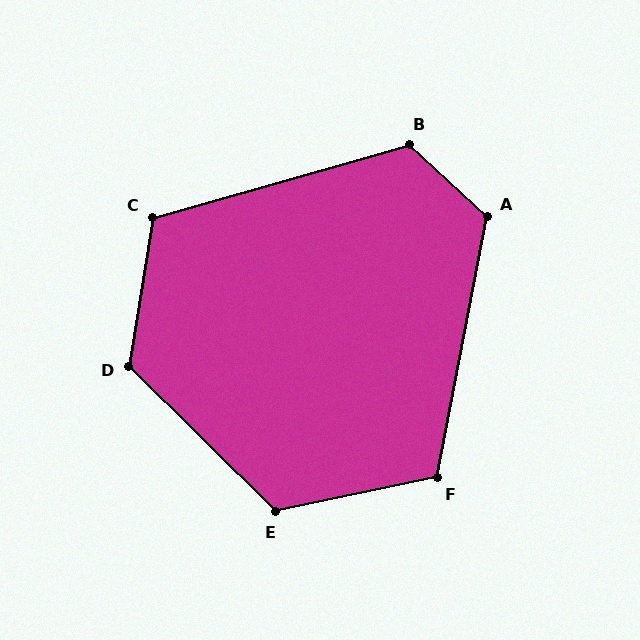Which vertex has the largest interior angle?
D, at approximately 126 degrees.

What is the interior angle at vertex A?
Approximately 122 degrees (obtuse).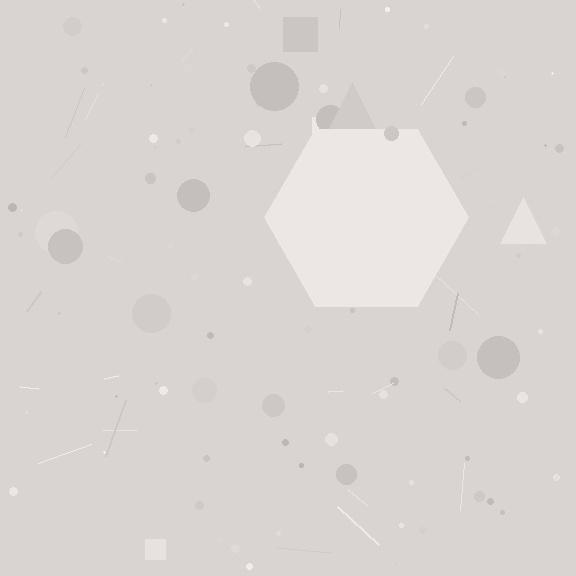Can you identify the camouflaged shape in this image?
The camouflaged shape is a hexagon.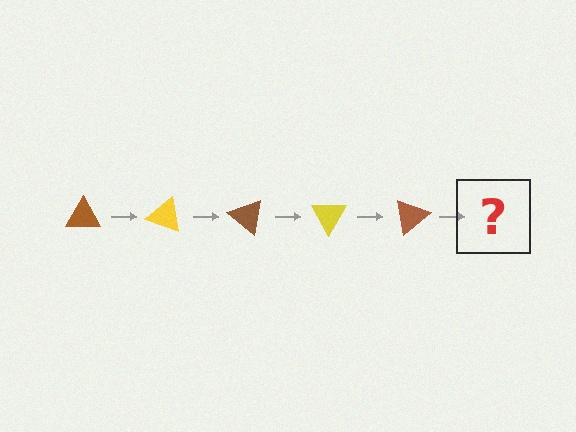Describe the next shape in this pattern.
It should be a yellow triangle, rotated 100 degrees from the start.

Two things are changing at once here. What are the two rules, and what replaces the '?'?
The two rules are that it rotates 20 degrees each step and the color cycles through brown and yellow. The '?' should be a yellow triangle, rotated 100 degrees from the start.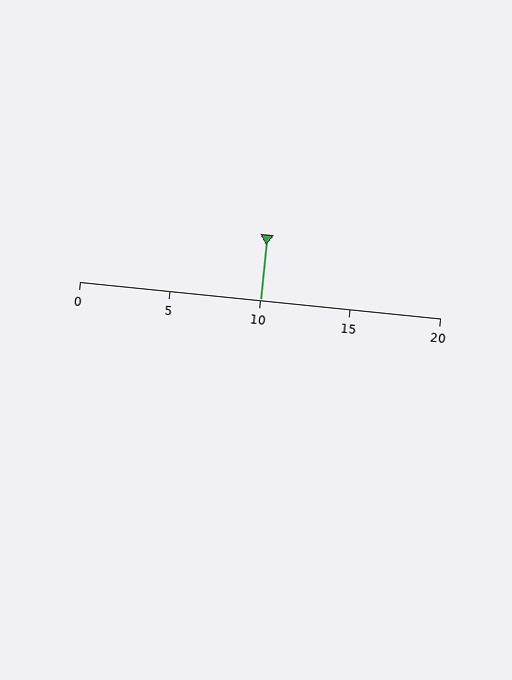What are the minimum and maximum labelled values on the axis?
The axis runs from 0 to 20.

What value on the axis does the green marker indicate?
The marker indicates approximately 10.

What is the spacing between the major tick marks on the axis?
The major ticks are spaced 5 apart.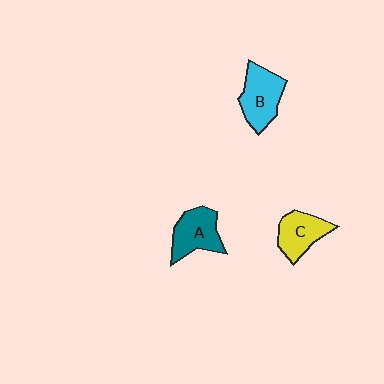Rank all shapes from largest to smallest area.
From largest to smallest: B (cyan), A (teal), C (yellow).